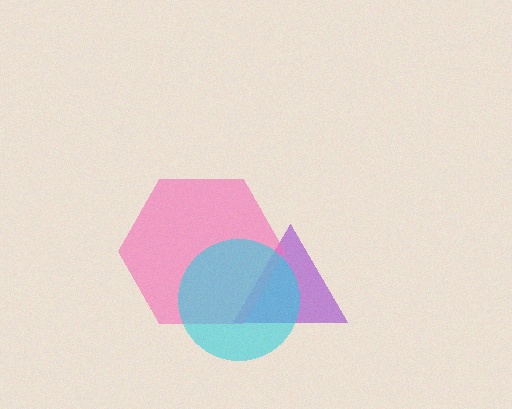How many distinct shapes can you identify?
There are 3 distinct shapes: a purple triangle, a pink hexagon, a cyan circle.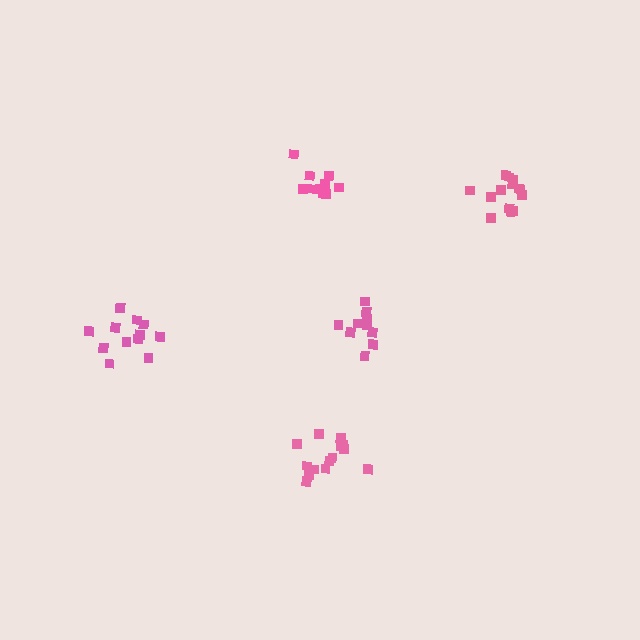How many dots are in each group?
Group 1: 12 dots, Group 2: 14 dots, Group 3: 10 dots, Group 4: 10 dots, Group 5: 14 dots (60 total).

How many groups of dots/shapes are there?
There are 5 groups.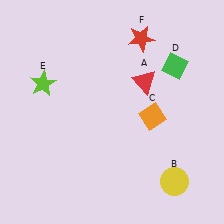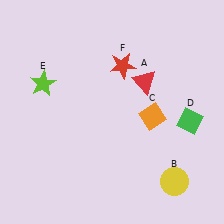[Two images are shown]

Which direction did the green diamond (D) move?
The green diamond (D) moved down.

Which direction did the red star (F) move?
The red star (F) moved down.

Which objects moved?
The objects that moved are: the green diamond (D), the red star (F).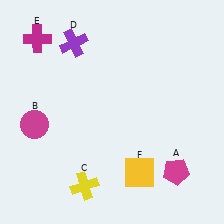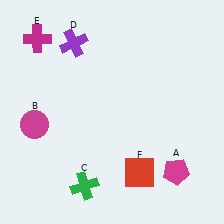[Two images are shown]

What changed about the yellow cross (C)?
In Image 1, C is yellow. In Image 2, it changed to green.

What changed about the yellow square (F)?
In Image 1, F is yellow. In Image 2, it changed to red.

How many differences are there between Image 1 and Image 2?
There are 2 differences between the two images.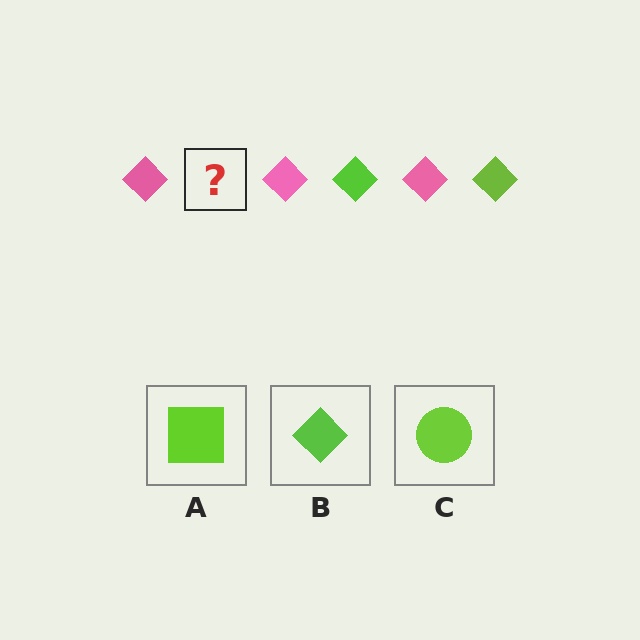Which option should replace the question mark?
Option B.